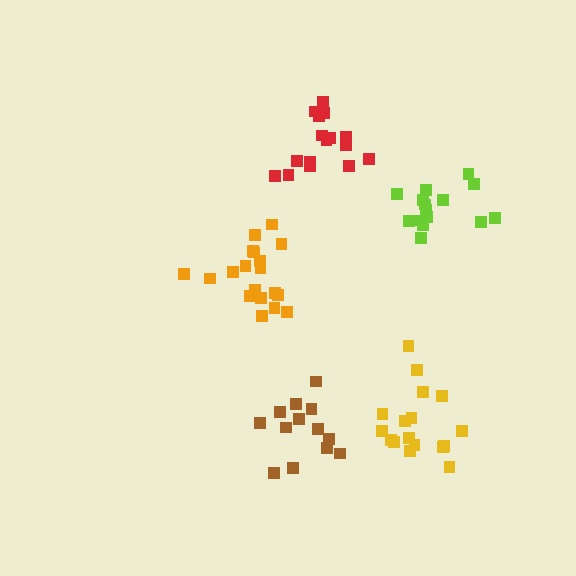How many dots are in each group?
Group 1: 16 dots, Group 2: 15 dots, Group 3: 13 dots, Group 4: 17 dots, Group 5: 19 dots (80 total).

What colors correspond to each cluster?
The clusters are colored: red, lime, brown, yellow, orange.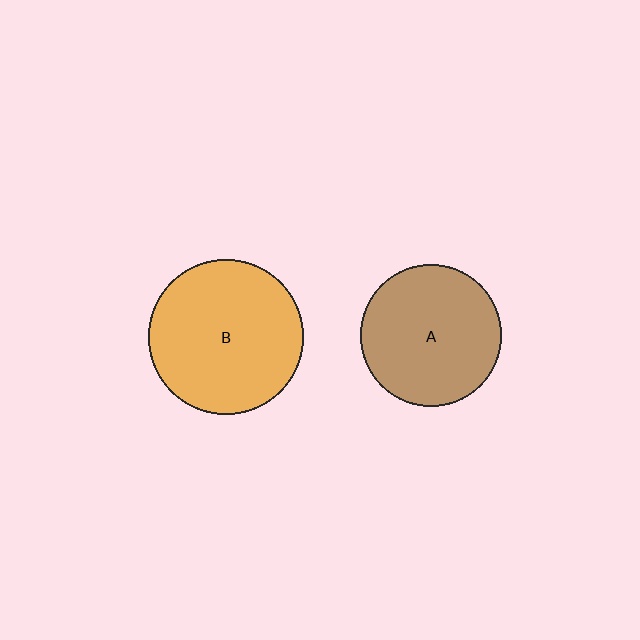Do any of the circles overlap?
No, none of the circles overlap.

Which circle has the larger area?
Circle B (orange).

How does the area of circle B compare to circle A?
Approximately 1.2 times.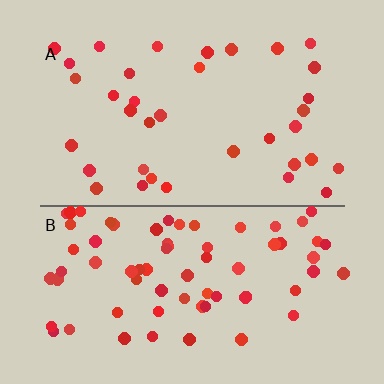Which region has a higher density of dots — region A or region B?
B (the bottom).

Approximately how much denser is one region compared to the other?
Approximately 2.0× — region B over region A.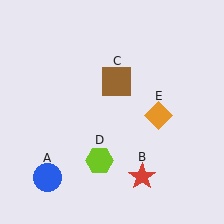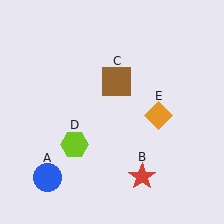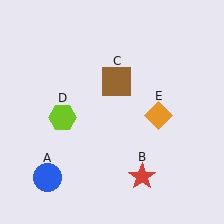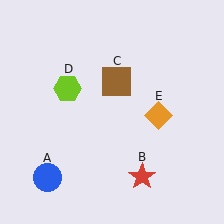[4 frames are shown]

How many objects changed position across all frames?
1 object changed position: lime hexagon (object D).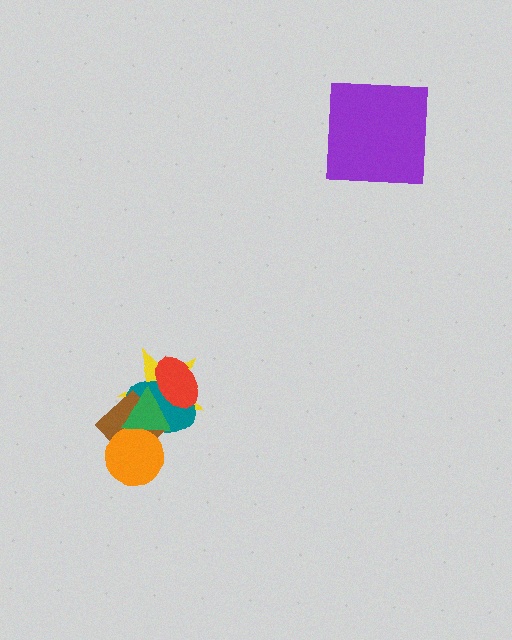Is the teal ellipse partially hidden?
Yes, it is partially covered by another shape.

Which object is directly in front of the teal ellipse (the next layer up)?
The brown diamond is directly in front of the teal ellipse.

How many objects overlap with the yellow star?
4 objects overlap with the yellow star.